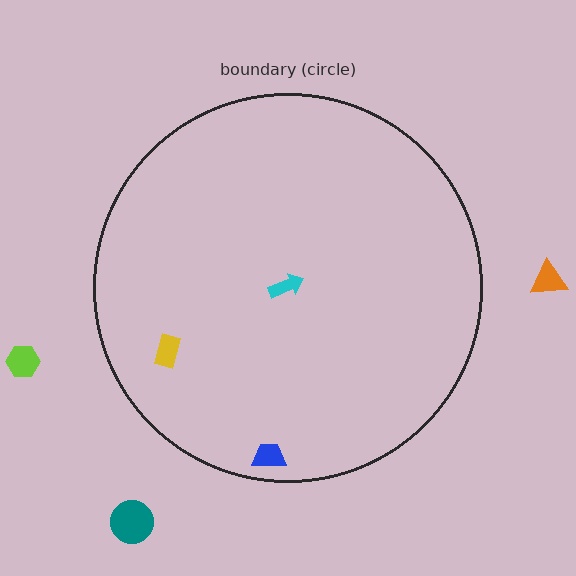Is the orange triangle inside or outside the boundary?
Outside.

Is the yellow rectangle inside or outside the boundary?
Inside.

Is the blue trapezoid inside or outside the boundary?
Inside.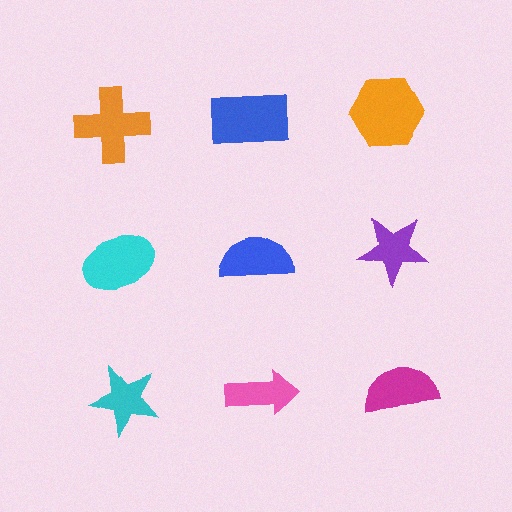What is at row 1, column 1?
An orange cross.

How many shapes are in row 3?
3 shapes.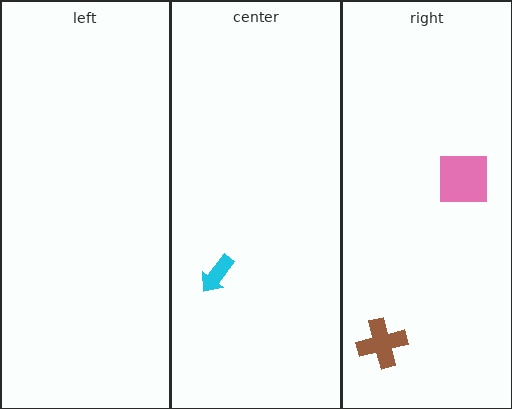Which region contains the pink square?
The right region.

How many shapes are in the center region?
1.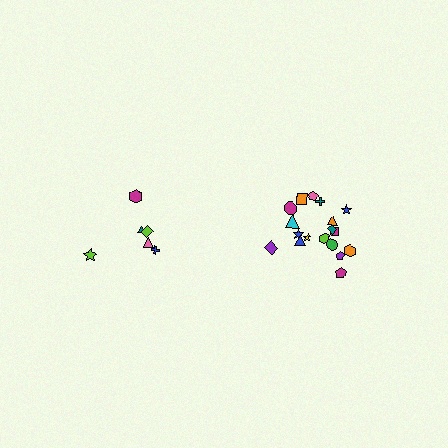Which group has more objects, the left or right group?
The right group.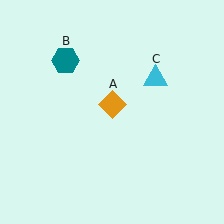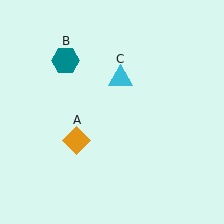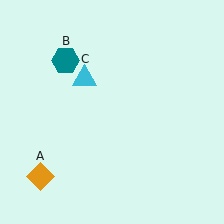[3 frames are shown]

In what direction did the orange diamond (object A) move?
The orange diamond (object A) moved down and to the left.